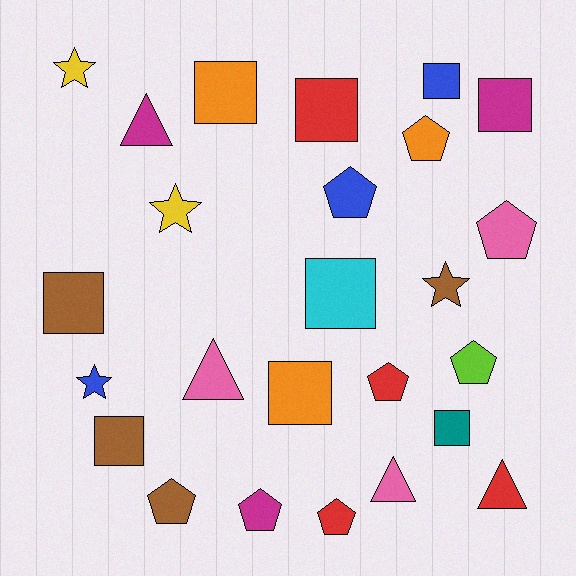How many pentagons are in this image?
There are 8 pentagons.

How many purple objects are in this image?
There are no purple objects.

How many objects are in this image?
There are 25 objects.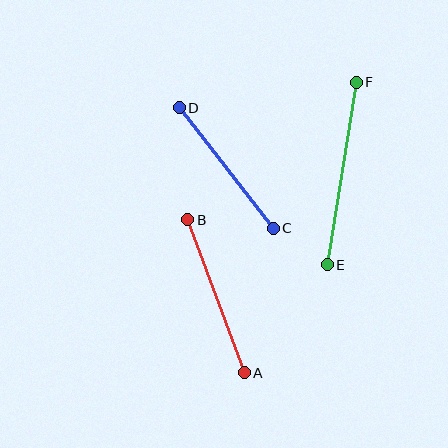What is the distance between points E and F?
The distance is approximately 185 pixels.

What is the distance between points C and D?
The distance is approximately 153 pixels.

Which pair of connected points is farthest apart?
Points E and F are farthest apart.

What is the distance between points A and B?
The distance is approximately 163 pixels.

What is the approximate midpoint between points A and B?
The midpoint is at approximately (216, 296) pixels.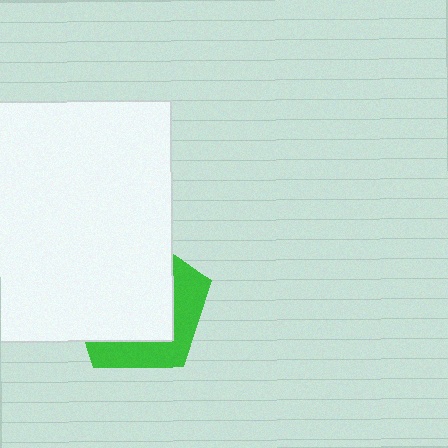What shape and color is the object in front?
The object in front is a white square.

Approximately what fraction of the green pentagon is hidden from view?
Roughly 66% of the green pentagon is hidden behind the white square.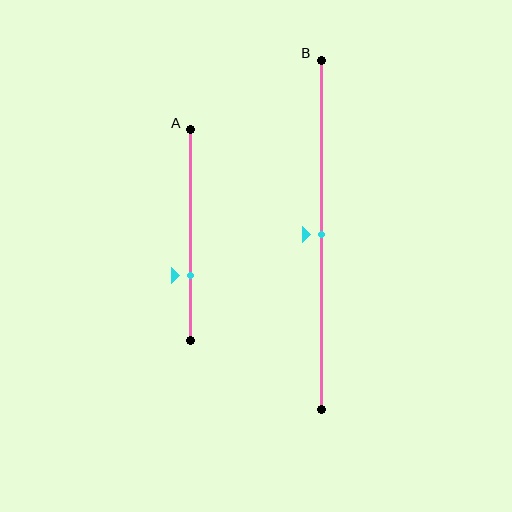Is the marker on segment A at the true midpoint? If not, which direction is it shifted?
No, the marker on segment A is shifted downward by about 19% of the segment length.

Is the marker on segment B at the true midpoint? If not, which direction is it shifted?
Yes, the marker on segment B is at the true midpoint.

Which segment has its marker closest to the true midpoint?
Segment B has its marker closest to the true midpoint.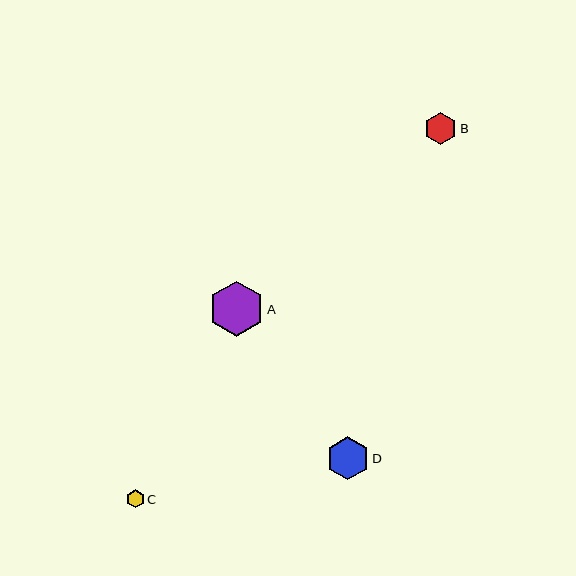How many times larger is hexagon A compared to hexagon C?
Hexagon A is approximately 3.1 times the size of hexagon C.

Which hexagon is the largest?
Hexagon A is the largest with a size of approximately 55 pixels.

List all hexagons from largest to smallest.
From largest to smallest: A, D, B, C.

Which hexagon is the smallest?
Hexagon C is the smallest with a size of approximately 18 pixels.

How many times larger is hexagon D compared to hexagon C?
Hexagon D is approximately 2.4 times the size of hexagon C.